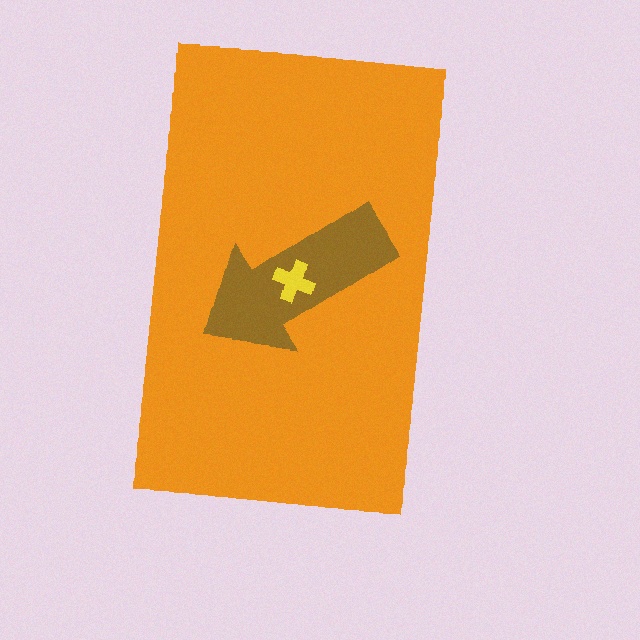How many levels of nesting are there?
3.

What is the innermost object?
The yellow cross.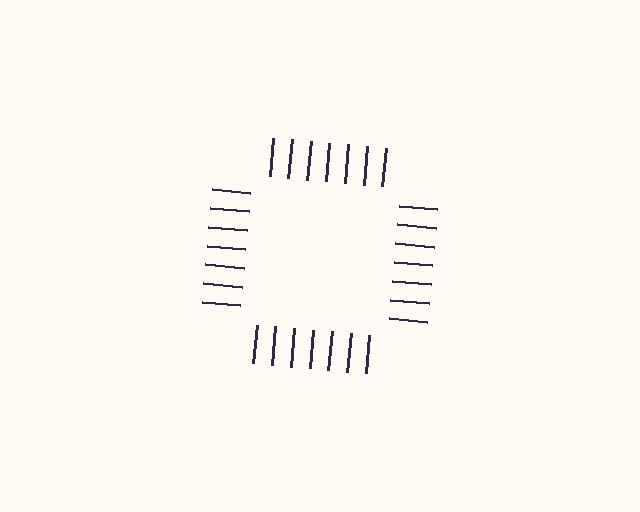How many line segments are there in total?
28 — 7 along each of the 4 edges.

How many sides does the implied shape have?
4 sides — the line-ends trace a square.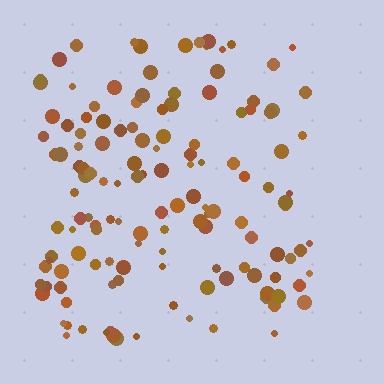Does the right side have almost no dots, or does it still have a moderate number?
Still a moderate number, just noticeably fewer than the left.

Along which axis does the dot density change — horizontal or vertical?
Horizontal.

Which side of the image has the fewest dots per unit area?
The right.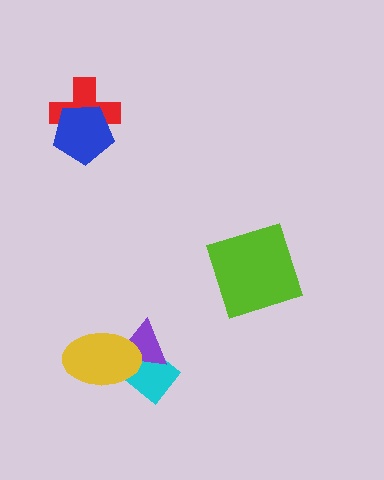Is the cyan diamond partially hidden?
Yes, it is partially covered by another shape.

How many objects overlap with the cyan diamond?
2 objects overlap with the cyan diamond.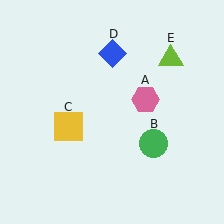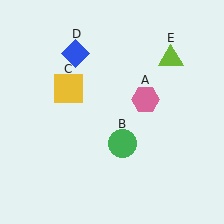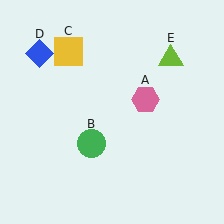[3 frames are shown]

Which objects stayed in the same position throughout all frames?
Pink hexagon (object A) and lime triangle (object E) remained stationary.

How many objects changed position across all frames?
3 objects changed position: green circle (object B), yellow square (object C), blue diamond (object D).